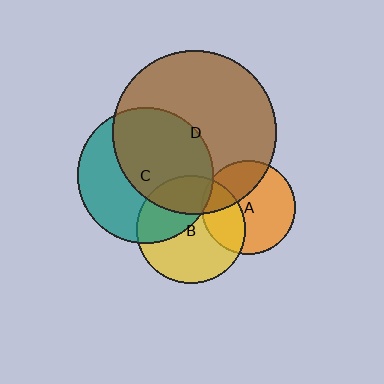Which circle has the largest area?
Circle D (brown).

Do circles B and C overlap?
Yes.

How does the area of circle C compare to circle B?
Approximately 1.6 times.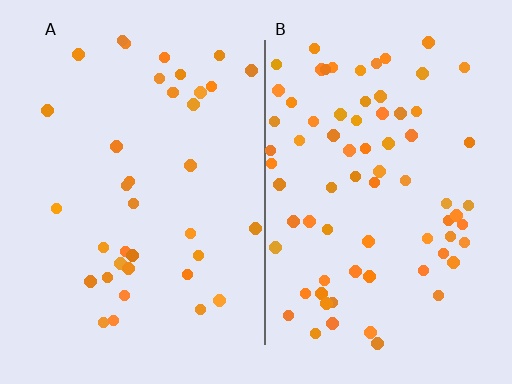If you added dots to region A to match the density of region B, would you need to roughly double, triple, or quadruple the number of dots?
Approximately double.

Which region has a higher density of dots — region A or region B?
B (the right).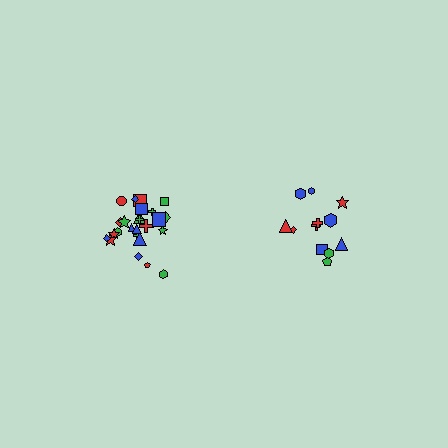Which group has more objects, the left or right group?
The left group.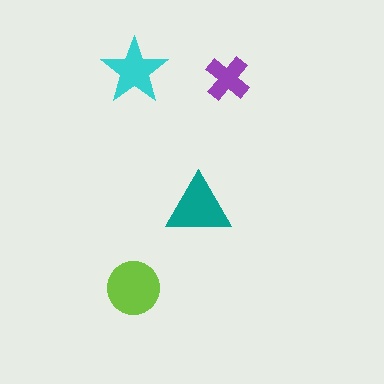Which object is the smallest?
The purple cross.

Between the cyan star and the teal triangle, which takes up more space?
The teal triangle.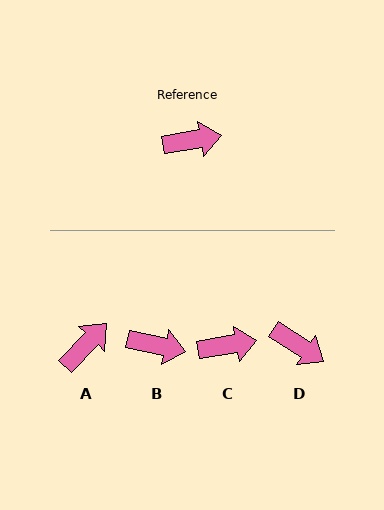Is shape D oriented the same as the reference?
No, it is off by about 43 degrees.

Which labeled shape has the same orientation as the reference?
C.